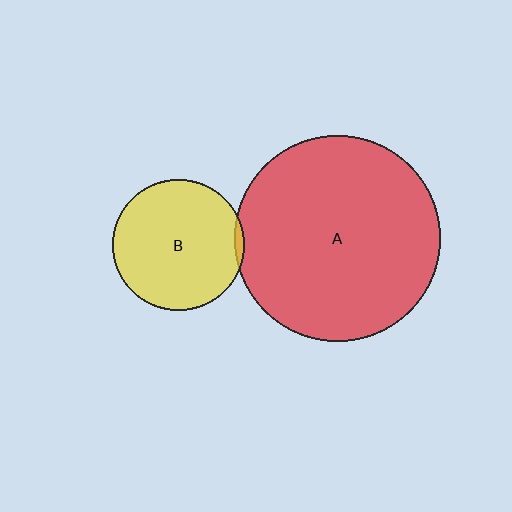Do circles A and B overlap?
Yes.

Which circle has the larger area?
Circle A (red).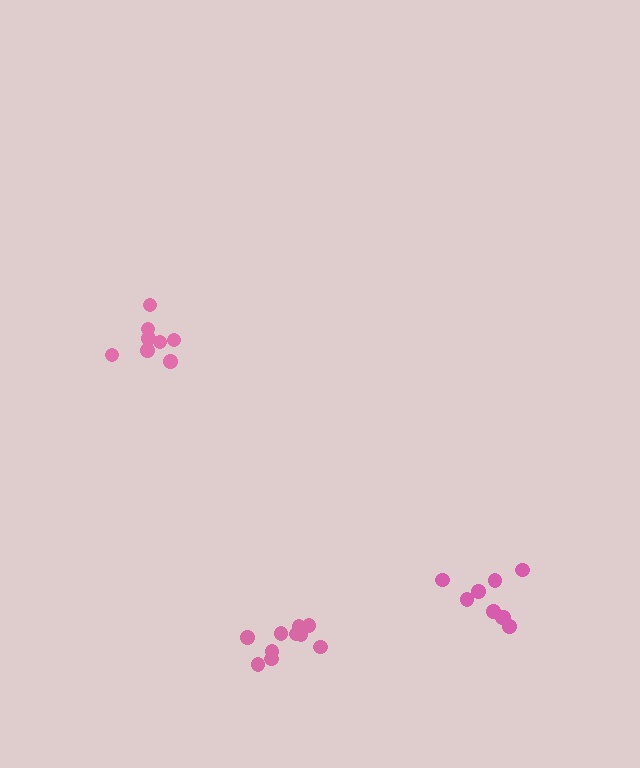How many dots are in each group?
Group 1: 9 dots, Group 2: 8 dots, Group 3: 10 dots (27 total).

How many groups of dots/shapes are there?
There are 3 groups.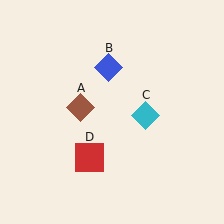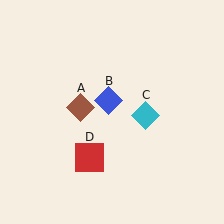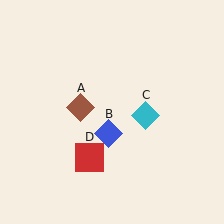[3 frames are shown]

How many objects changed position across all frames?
1 object changed position: blue diamond (object B).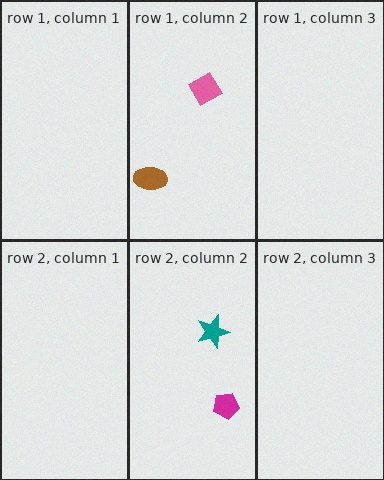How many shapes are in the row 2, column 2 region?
2.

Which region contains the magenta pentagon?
The row 2, column 2 region.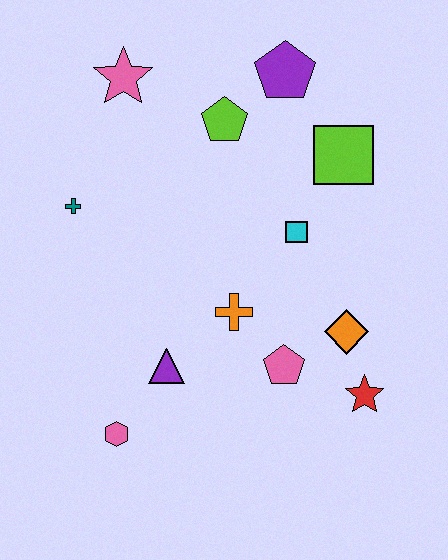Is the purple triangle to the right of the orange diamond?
No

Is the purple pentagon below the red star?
No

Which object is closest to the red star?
The orange diamond is closest to the red star.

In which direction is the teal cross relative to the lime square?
The teal cross is to the left of the lime square.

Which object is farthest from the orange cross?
The pink star is farthest from the orange cross.